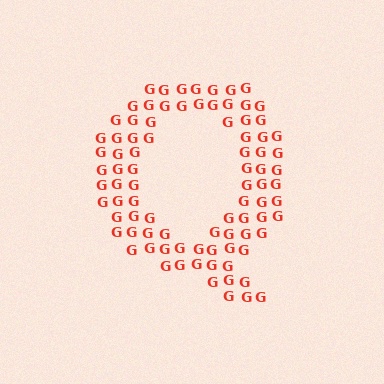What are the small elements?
The small elements are letter G's.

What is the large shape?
The large shape is the letter Q.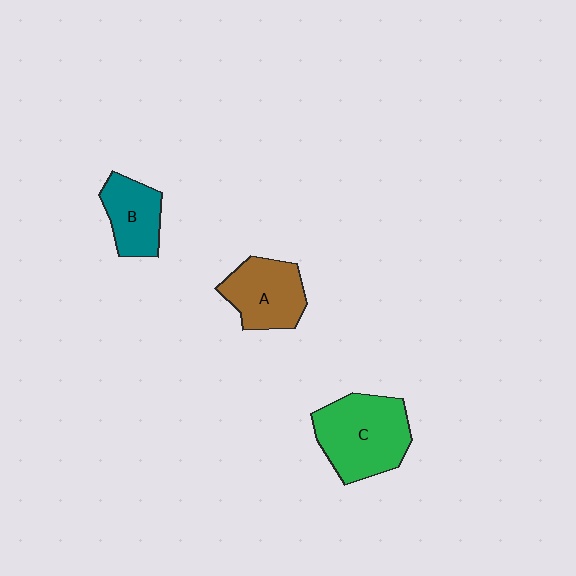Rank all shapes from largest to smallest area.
From largest to smallest: C (green), A (brown), B (teal).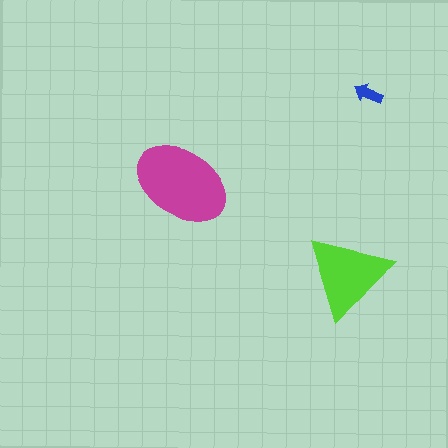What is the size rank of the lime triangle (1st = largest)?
2nd.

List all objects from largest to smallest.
The magenta ellipse, the lime triangle, the blue arrow.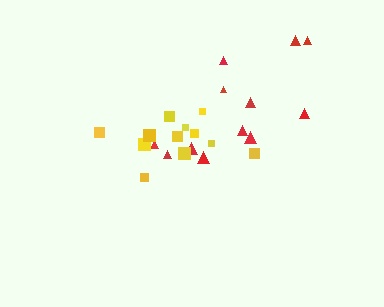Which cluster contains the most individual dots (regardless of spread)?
Red (12).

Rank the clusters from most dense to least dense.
yellow, red.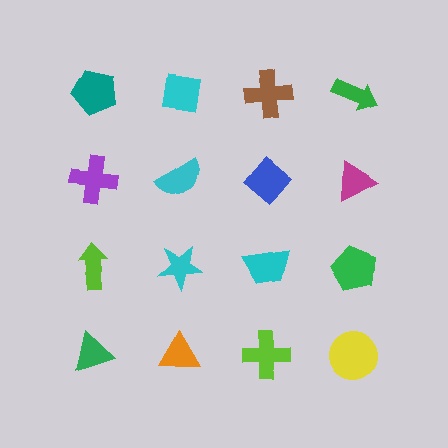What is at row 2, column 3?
A blue diamond.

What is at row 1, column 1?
A teal pentagon.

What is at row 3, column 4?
A green pentagon.